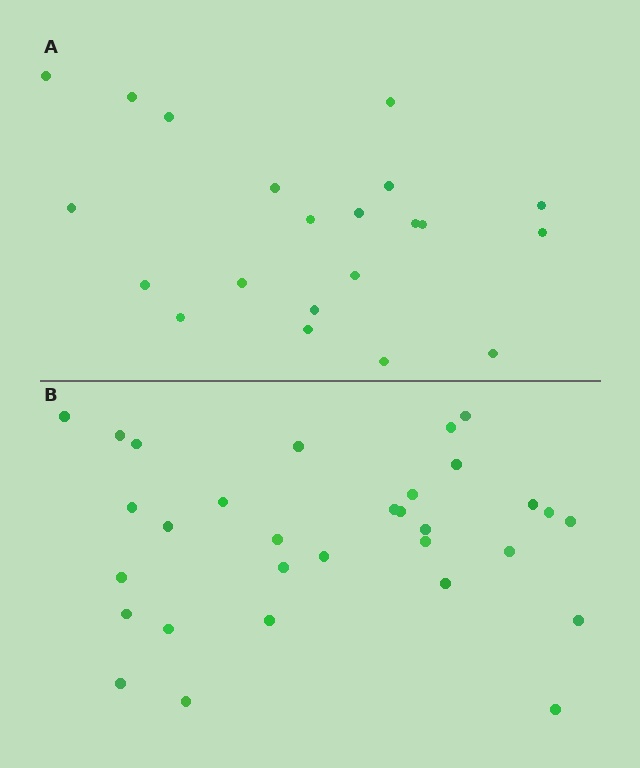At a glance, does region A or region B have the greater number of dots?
Region B (the bottom region) has more dots.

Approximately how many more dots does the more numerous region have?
Region B has roughly 10 or so more dots than region A.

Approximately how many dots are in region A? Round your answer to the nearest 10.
About 20 dots. (The exact count is 21, which rounds to 20.)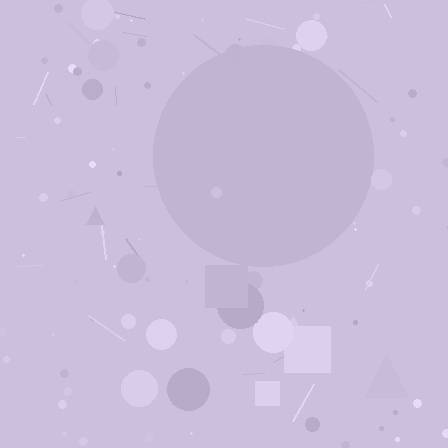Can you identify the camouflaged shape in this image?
The camouflaged shape is a circle.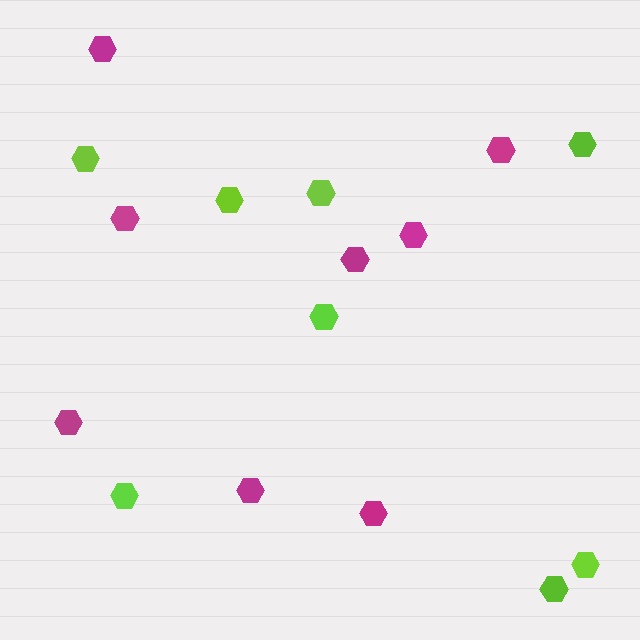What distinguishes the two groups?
There are 2 groups: one group of lime hexagons (8) and one group of magenta hexagons (8).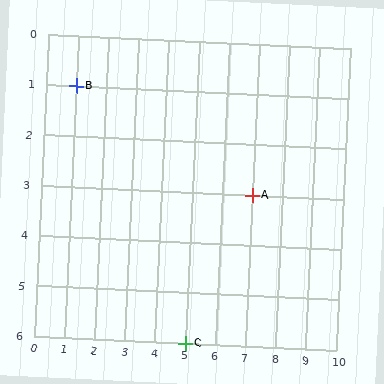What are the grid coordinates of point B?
Point B is at grid coordinates (1, 1).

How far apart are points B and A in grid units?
Points B and A are 6 columns and 2 rows apart (about 6.3 grid units diagonally).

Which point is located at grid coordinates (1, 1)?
Point B is at (1, 1).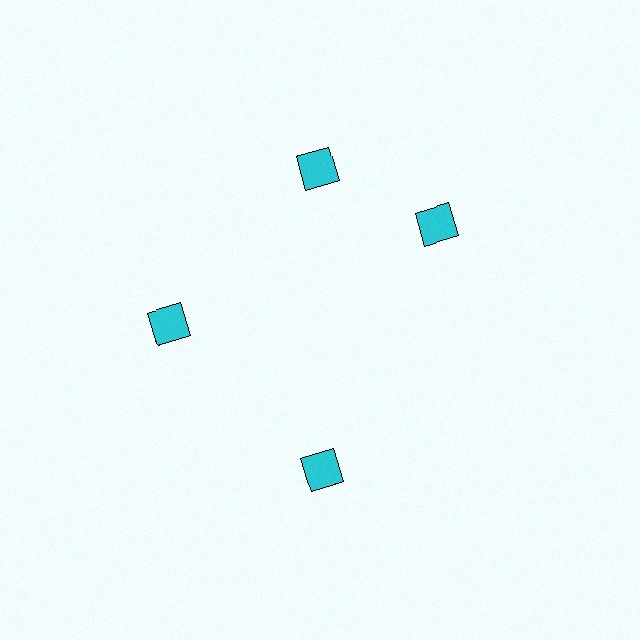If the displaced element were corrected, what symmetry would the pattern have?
It would have 4-fold rotational symmetry — the pattern would map onto itself every 90 degrees.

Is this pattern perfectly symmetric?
No. The 4 cyan diamonds are arranged in a ring, but one element near the 3 o'clock position is rotated out of alignment along the ring, breaking the 4-fold rotational symmetry.